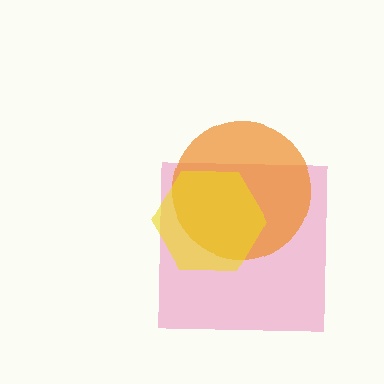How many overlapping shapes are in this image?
There are 3 overlapping shapes in the image.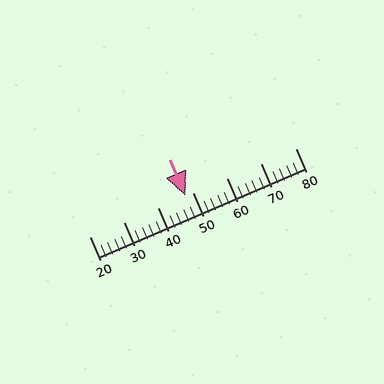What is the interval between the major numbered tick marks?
The major tick marks are spaced 10 units apart.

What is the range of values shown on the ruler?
The ruler shows values from 20 to 80.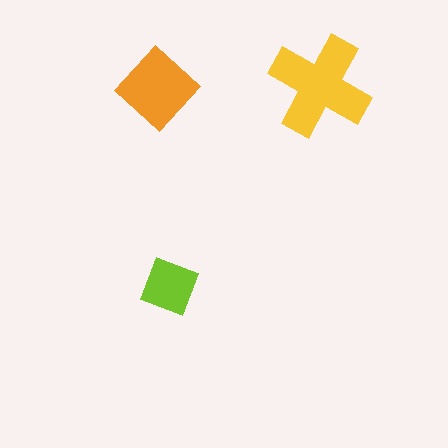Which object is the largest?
The yellow cross.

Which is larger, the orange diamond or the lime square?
The orange diamond.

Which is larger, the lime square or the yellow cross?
The yellow cross.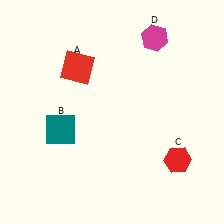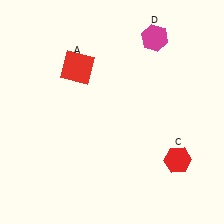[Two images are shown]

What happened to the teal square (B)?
The teal square (B) was removed in Image 2. It was in the bottom-left area of Image 1.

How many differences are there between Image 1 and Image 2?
There is 1 difference between the two images.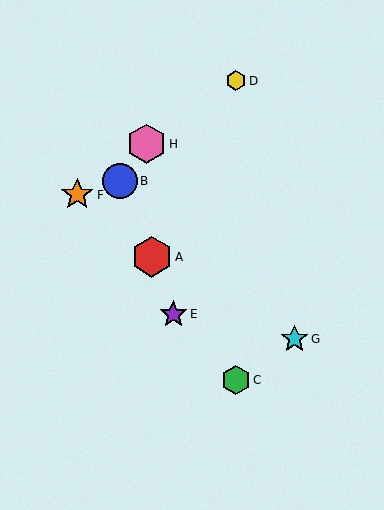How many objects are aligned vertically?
2 objects (C, D) are aligned vertically.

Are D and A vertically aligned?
No, D is at x≈236 and A is at x≈152.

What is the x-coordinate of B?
Object B is at x≈120.